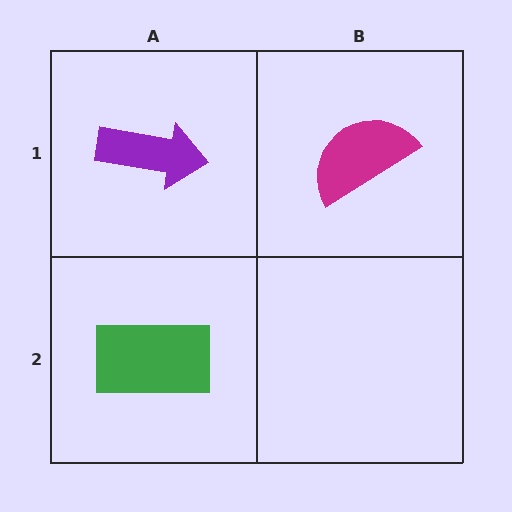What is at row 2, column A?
A green rectangle.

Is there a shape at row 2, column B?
No, that cell is empty.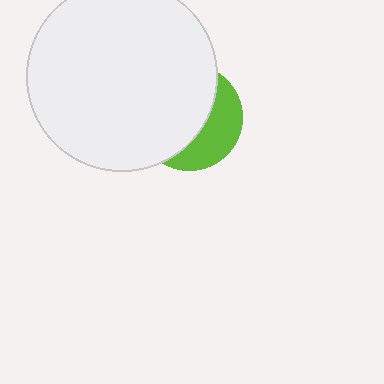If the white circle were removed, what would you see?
You would see the complete lime circle.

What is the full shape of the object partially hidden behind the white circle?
The partially hidden object is a lime circle.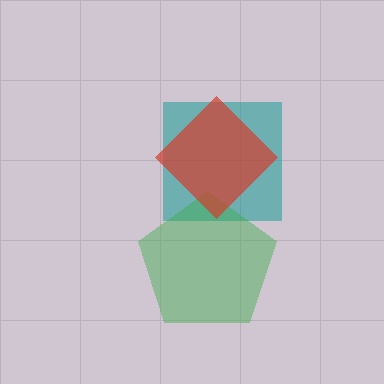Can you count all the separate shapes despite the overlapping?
Yes, there are 3 separate shapes.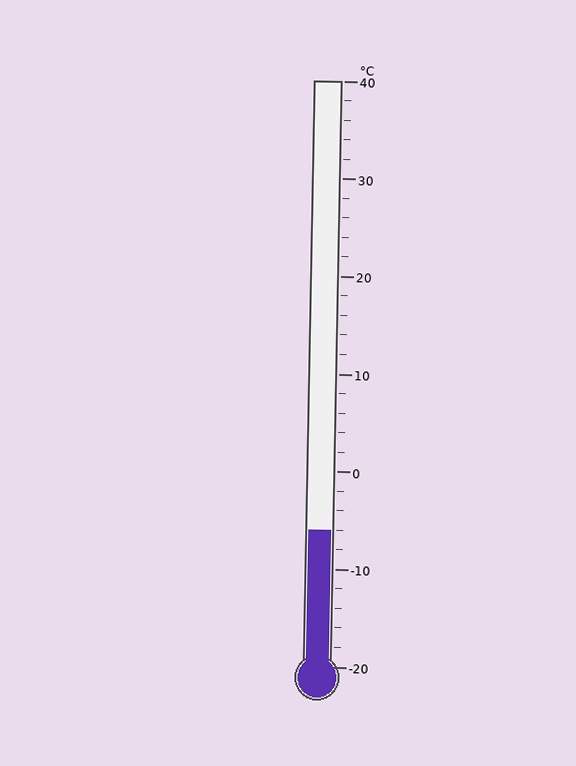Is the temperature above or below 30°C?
The temperature is below 30°C.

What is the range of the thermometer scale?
The thermometer scale ranges from -20°C to 40°C.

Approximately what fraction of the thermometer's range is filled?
The thermometer is filled to approximately 25% of its range.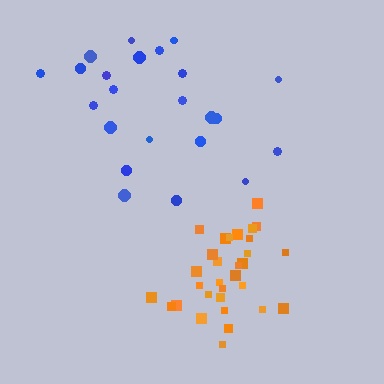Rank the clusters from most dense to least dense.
orange, blue.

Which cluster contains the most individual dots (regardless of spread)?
Orange (31).